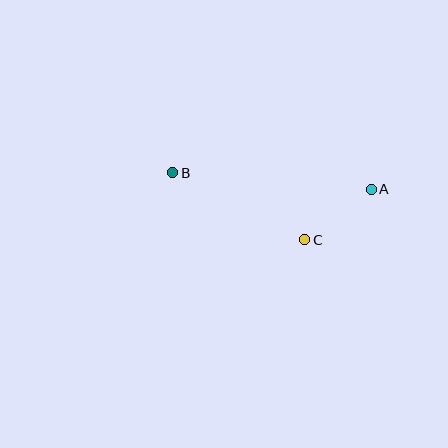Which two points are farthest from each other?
Points A and B are farthest from each other.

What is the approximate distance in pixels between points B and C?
The distance between B and C is approximately 148 pixels.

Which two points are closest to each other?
Points A and C are closest to each other.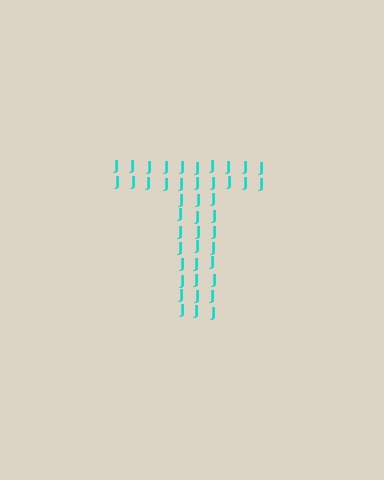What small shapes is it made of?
It is made of small letter J's.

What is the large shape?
The large shape is the letter T.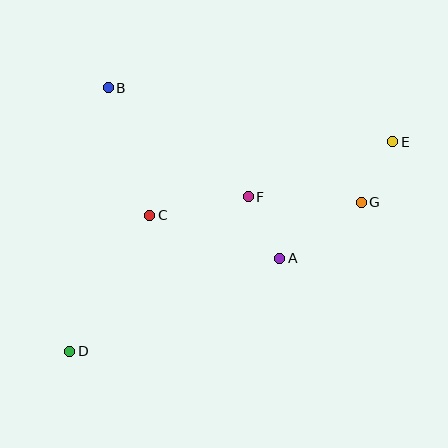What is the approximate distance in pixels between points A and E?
The distance between A and E is approximately 162 pixels.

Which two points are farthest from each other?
Points D and E are farthest from each other.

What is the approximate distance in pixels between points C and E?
The distance between C and E is approximately 254 pixels.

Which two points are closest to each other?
Points E and G are closest to each other.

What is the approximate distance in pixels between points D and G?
The distance between D and G is approximately 327 pixels.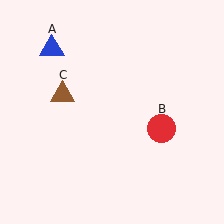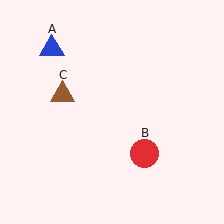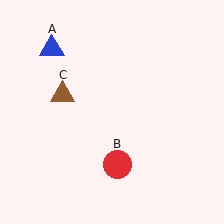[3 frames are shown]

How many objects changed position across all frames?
1 object changed position: red circle (object B).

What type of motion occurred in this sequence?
The red circle (object B) rotated clockwise around the center of the scene.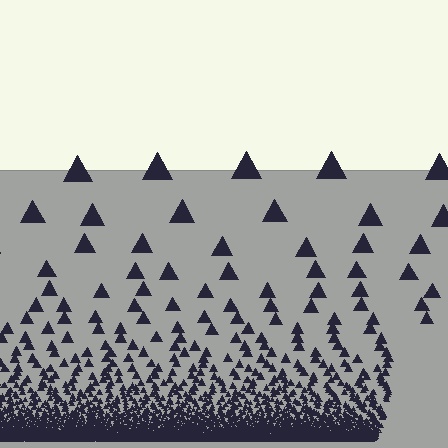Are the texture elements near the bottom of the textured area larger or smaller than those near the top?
Smaller. The gradient is inverted — elements near the bottom are smaller and denser.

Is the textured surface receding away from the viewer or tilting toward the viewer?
The surface appears to tilt toward the viewer. Texture elements get larger and sparser toward the top.